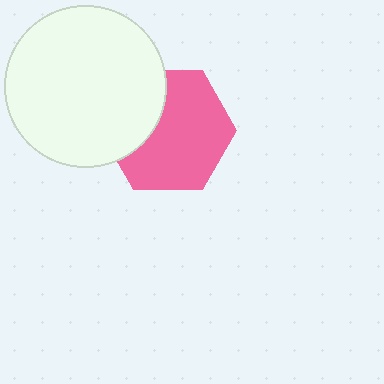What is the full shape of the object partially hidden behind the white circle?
The partially hidden object is a pink hexagon.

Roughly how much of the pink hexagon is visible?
Most of it is visible (roughly 69%).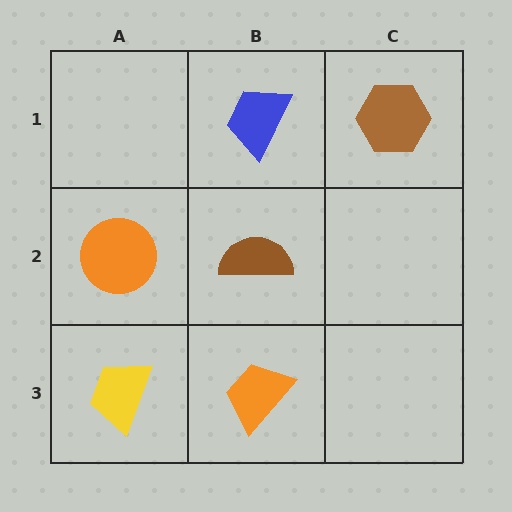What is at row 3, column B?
An orange trapezoid.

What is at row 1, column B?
A blue trapezoid.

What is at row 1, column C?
A brown hexagon.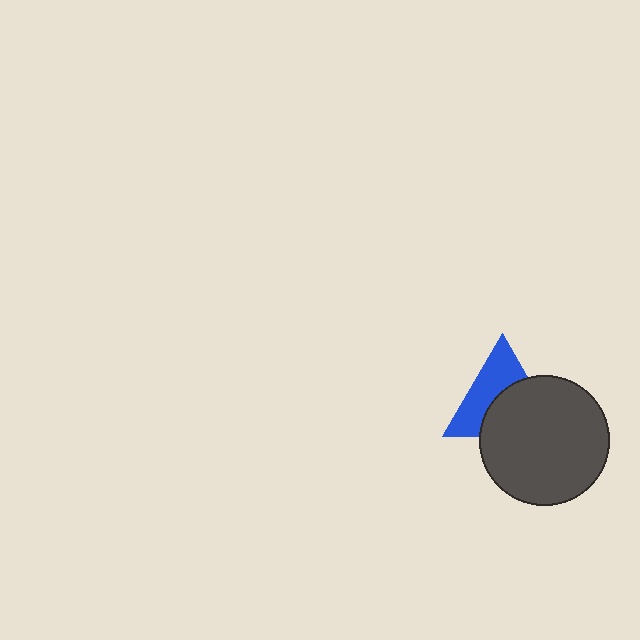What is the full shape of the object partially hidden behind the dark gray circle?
The partially hidden object is a blue triangle.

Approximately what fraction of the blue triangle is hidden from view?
Roughly 50% of the blue triangle is hidden behind the dark gray circle.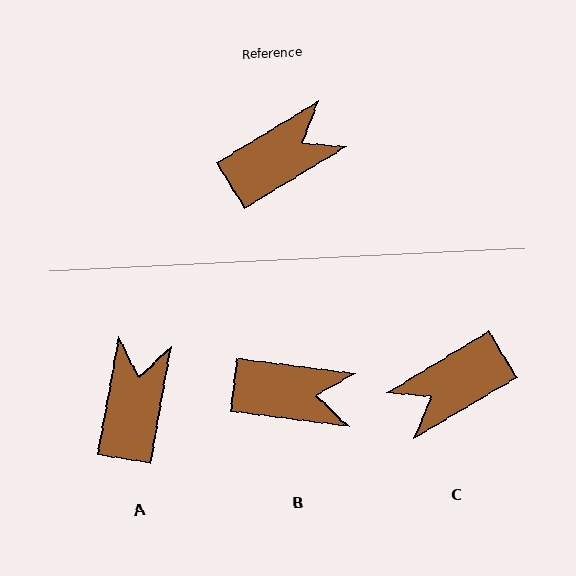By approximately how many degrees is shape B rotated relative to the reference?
Approximately 38 degrees clockwise.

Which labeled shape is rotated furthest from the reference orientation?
C, about 179 degrees away.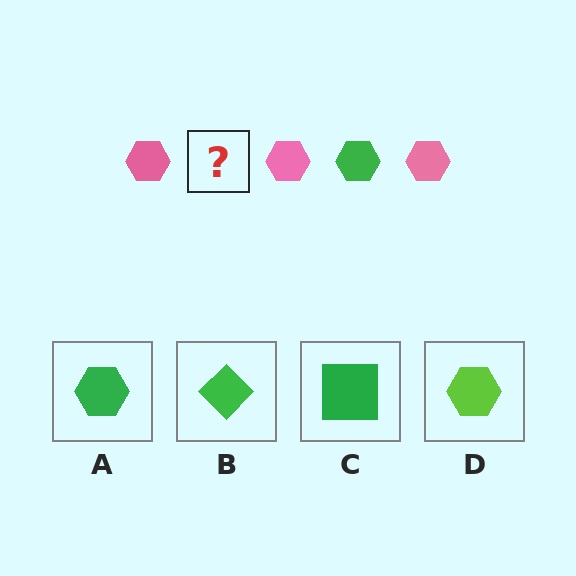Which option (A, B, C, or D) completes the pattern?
A.